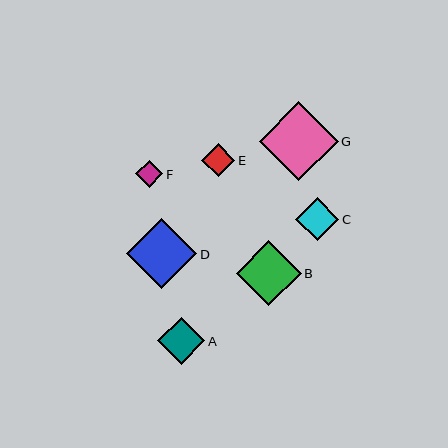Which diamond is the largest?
Diamond G is the largest with a size of approximately 79 pixels.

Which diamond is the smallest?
Diamond F is the smallest with a size of approximately 28 pixels.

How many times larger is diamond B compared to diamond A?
Diamond B is approximately 1.4 times the size of diamond A.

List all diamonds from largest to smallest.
From largest to smallest: G, D, B, A, C, E, F.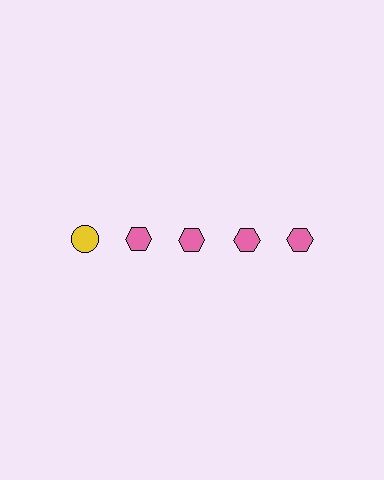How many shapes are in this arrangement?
There are 5 shapes arranged in a grid pattern.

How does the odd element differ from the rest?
It differs in both color (yellow instead of pink) and shape (circle instead of hexagon).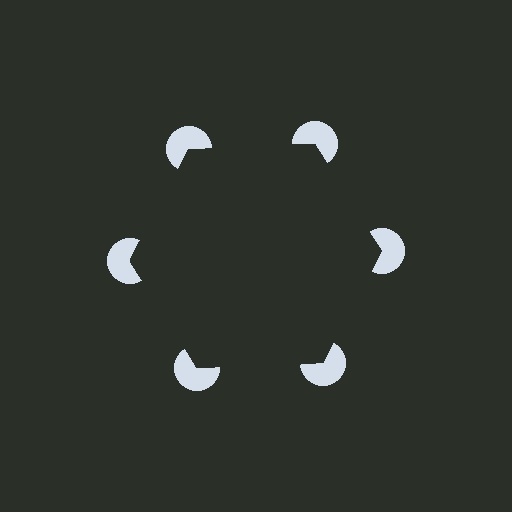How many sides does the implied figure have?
6 sides.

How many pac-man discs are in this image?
There are 6 — one at each vertex of the illusory hexagon.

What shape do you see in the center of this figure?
An illusory hexagon — its edges are inferred from the aligned wedge cuts in the pac-man discs, not physically drawn.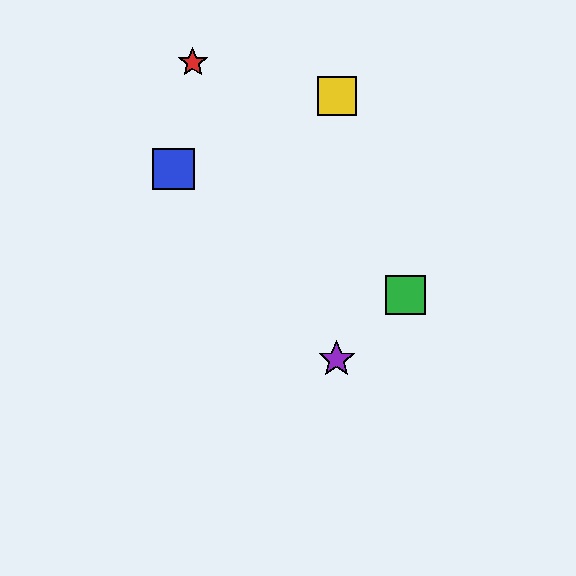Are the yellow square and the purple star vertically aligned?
Yes, both are at x≈337.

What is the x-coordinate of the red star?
The red star is at x≈193.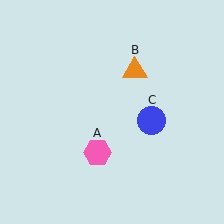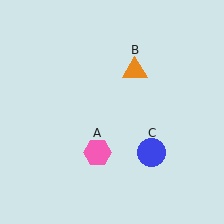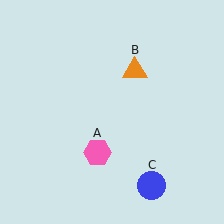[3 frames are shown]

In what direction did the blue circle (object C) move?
The blue circle (object C) moved down.